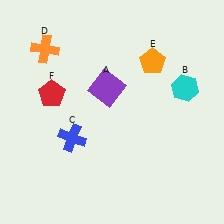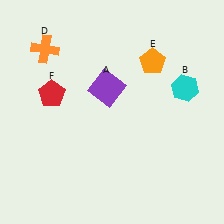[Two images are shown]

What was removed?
The blue cross (C) was removed in Image 2.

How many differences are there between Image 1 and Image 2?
There is 1 difference between the two images.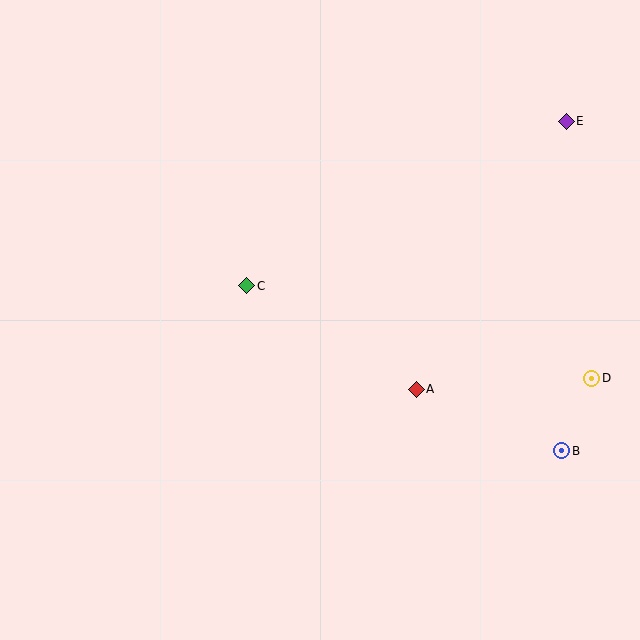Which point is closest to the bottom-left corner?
Point C is closest to the bottom-left corner.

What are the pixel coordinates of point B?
Point B is at (562, 451).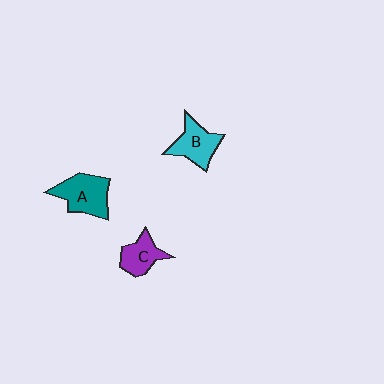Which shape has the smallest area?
Shape C (purple).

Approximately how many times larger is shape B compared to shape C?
Approximately 1.2 times.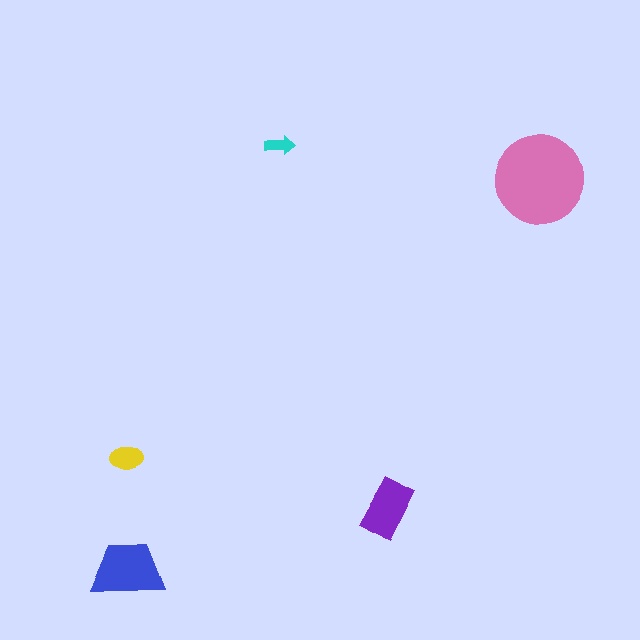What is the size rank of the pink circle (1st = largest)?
1st.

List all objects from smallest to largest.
The cyan arrow, the yellow ellipse, the purple rectangle, the blue trapezoid, the pink circle.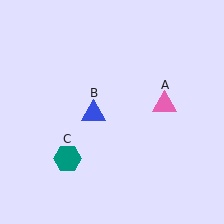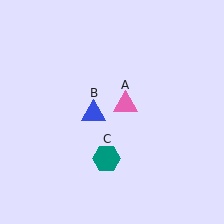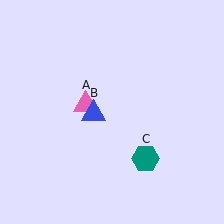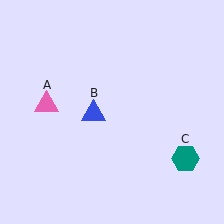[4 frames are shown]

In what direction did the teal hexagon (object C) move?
The teal hexagon (object C) moved right.